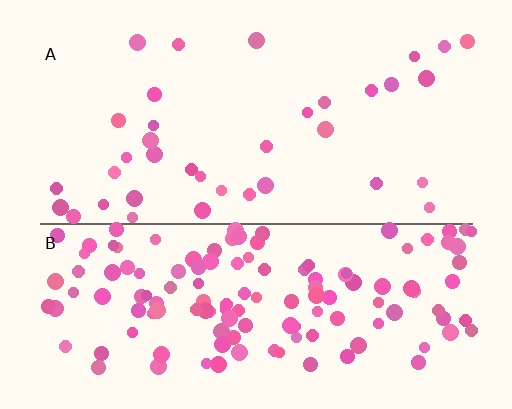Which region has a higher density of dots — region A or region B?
B (the bottom).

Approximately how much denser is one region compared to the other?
Approximately 3.8× — region B over region A.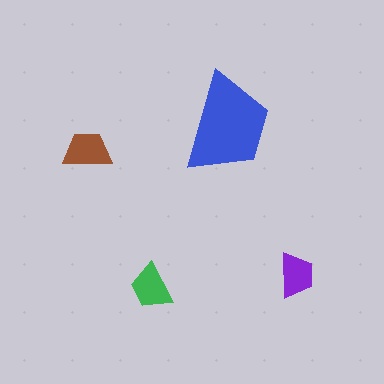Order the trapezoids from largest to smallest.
the blue one, the brown one, the green one, the purple one.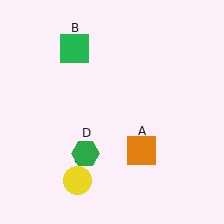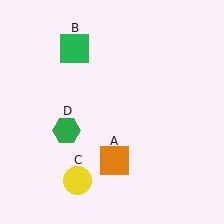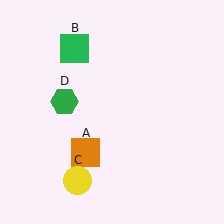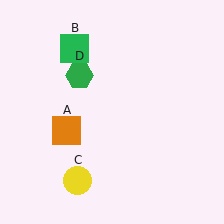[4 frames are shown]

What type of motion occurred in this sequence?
The orange square (object A), green hexagon (object D) rotated clockwise around the center of the scene.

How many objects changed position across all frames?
2 objects changed position: orange square (object A), green hexagon (object D).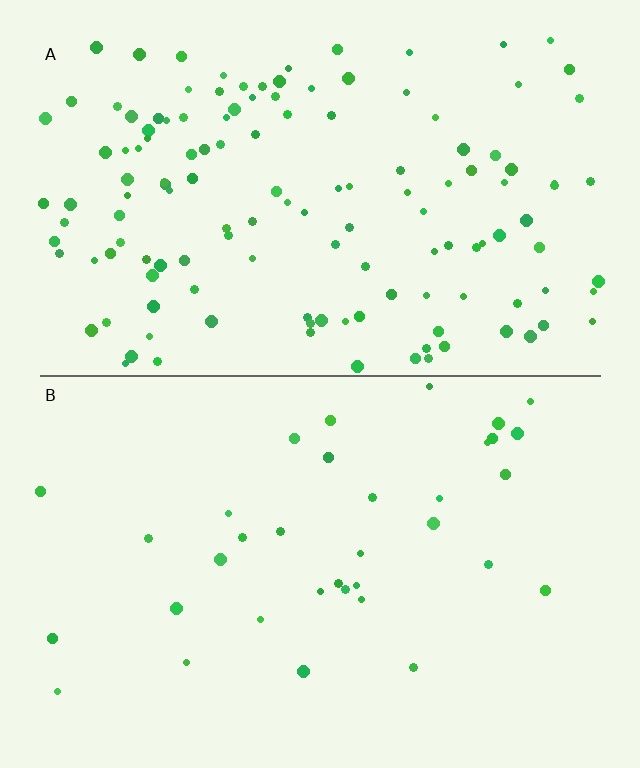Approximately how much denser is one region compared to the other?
Approximately 3.9× — region A over region B.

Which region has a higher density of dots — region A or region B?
A (the top).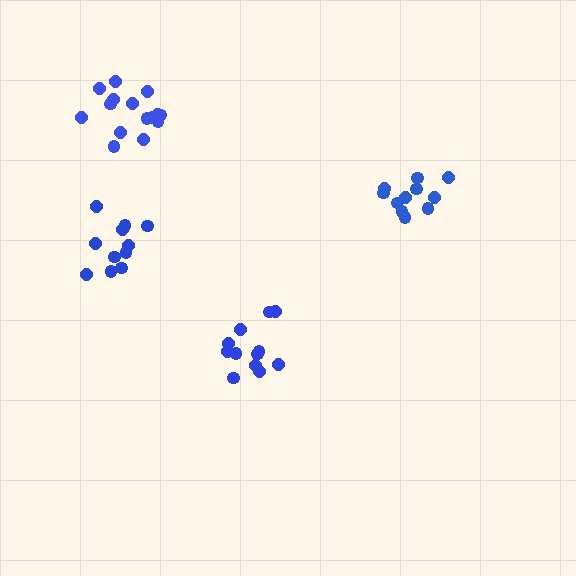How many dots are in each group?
Group 1: 15 dots, Group 2: 11 dots, Group 3: 12 dots, Group 4: 11 dots (49 total).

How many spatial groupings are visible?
There are 4 spatial groupings.